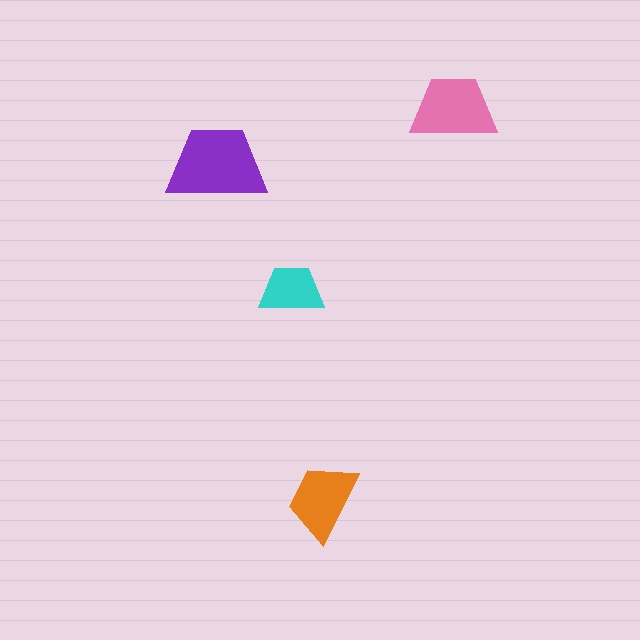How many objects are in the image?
There are 4 objects in the image.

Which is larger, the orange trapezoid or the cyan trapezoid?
The orange one.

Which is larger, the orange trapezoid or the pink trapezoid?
The pink one.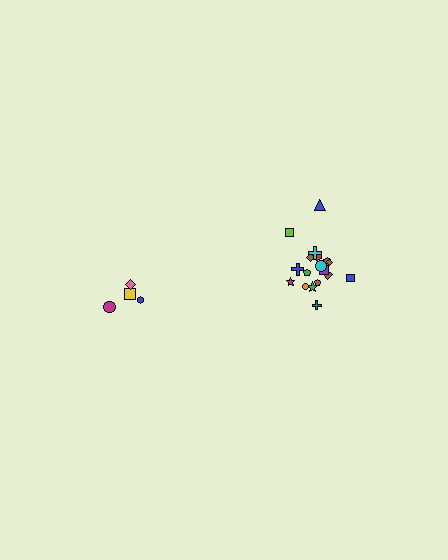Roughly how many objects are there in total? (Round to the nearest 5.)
Roughly 20 objects in total.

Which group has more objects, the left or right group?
The right group.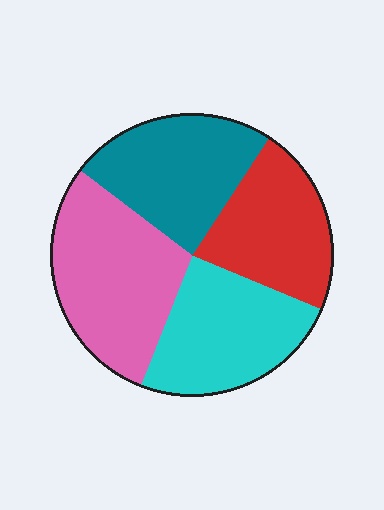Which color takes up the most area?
Pink, at roughly 30%.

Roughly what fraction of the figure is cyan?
Cyan covers 24% of the figure.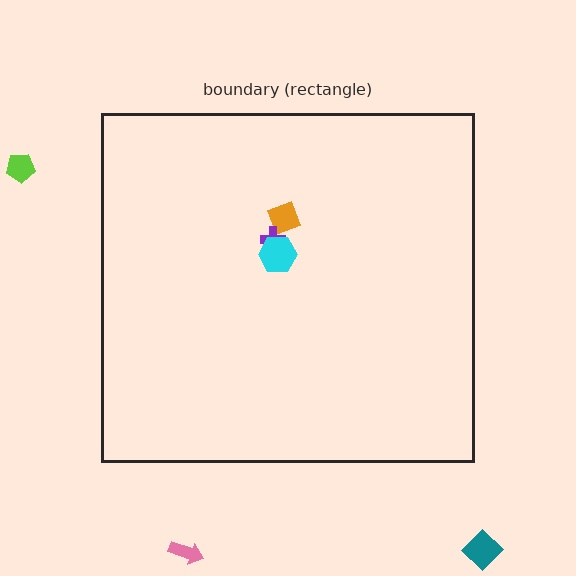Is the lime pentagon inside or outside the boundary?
Outside.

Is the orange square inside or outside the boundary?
Inside.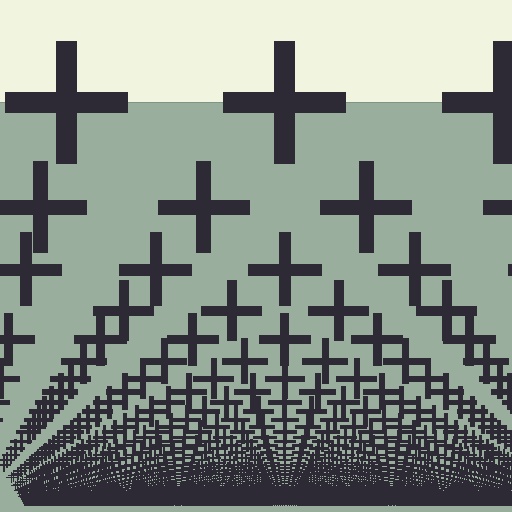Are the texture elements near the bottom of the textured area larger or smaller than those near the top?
Smaller. The gradient is inverted — elements near the bottom are smaller and denser.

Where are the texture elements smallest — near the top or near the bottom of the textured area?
Near the bottom.